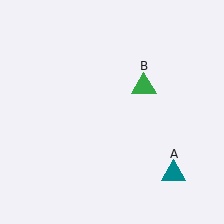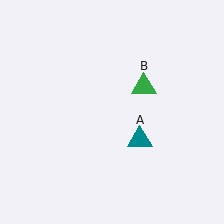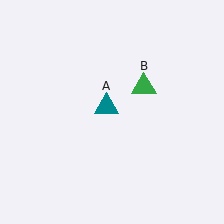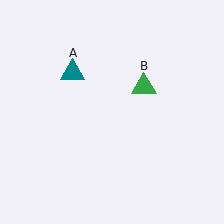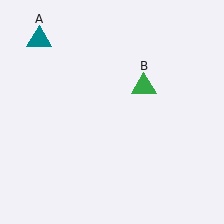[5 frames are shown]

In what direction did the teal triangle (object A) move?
The teal triangle (object A) moved up and to the left.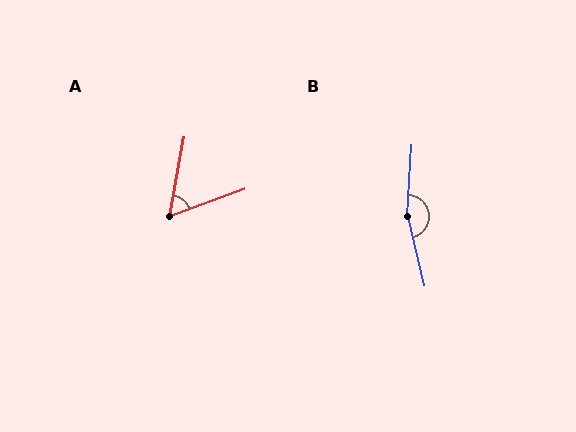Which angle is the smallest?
A, at approximately 59 degrees.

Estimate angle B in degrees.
Approximately 163 degrees.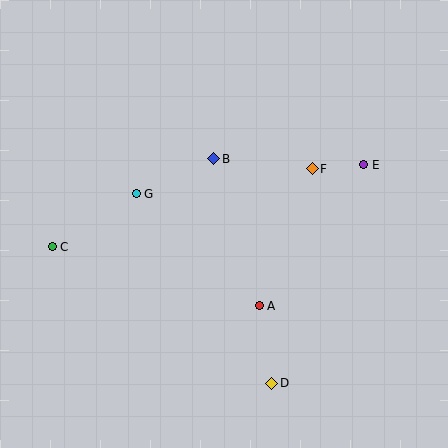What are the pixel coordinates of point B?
Point B is at (214, 159).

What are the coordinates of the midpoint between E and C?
The midpoint between E and C is at (208, 206).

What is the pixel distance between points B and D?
The distance between B and D is 232 pixels.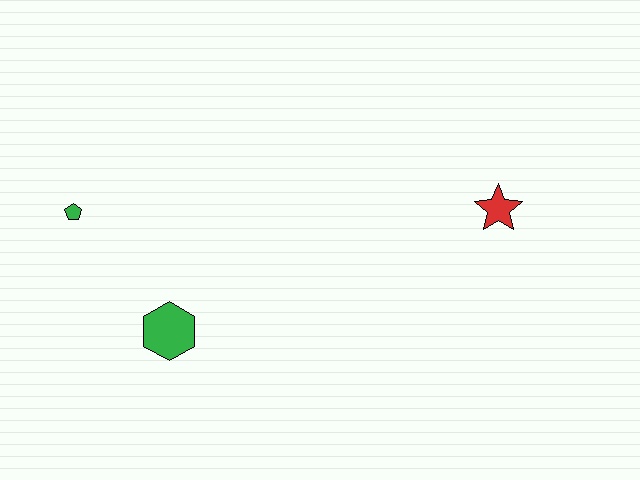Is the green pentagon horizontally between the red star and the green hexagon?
No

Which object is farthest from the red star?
The green pentagon is farthest from the red star.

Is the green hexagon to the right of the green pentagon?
Yes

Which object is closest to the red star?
The green hexagon is closest to the red star.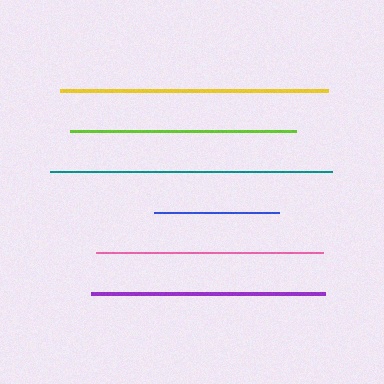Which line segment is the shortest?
The blue line is the shortest at approximately 125 pixels.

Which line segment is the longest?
The teal line is the longest at approximately 282 pixels.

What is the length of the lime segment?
The lime segment is approximately 226 pixels long.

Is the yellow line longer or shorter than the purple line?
The yellow line is longer than the purple line.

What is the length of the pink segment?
The pink segment is approximately 226 pixels long.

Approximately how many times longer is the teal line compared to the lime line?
The teal line is approximately 1.3 times the length of the lime line.